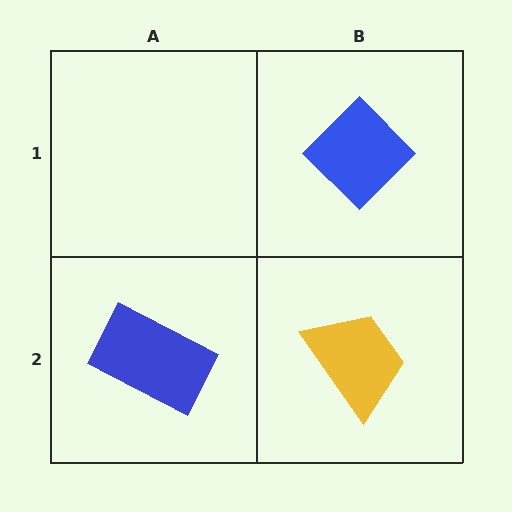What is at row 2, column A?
A blue rectangle.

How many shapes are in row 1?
1 shape.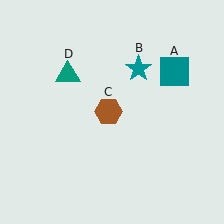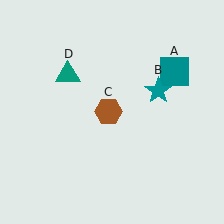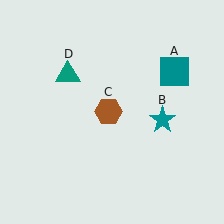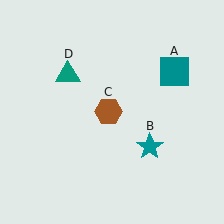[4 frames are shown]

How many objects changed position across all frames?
1 object changed position: teal star (object B).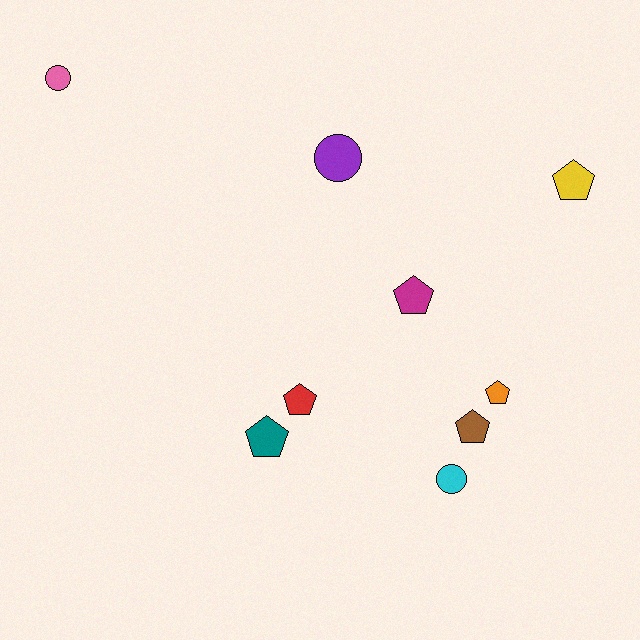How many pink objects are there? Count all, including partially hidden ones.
There is 1 pink object.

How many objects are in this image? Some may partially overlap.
There are 9 objects.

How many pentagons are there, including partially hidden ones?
There are 6 pentagons.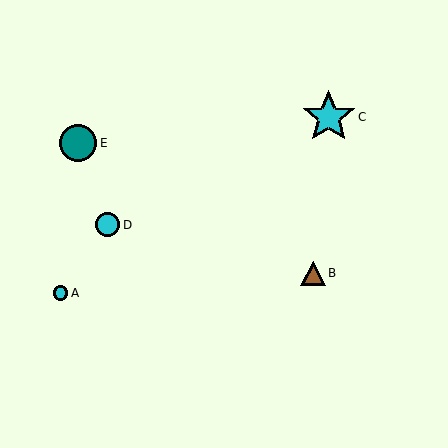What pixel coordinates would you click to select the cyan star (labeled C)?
Click at (329, 117) to select the cyan star C.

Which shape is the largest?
The cyan star (labeled C) is the largest.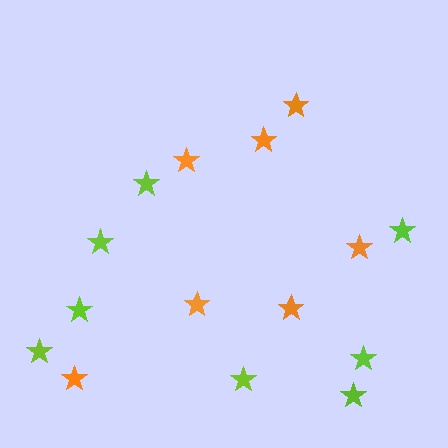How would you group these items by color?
There are 2 groups: one group of orange stars (7) and one group of lime stars (8).